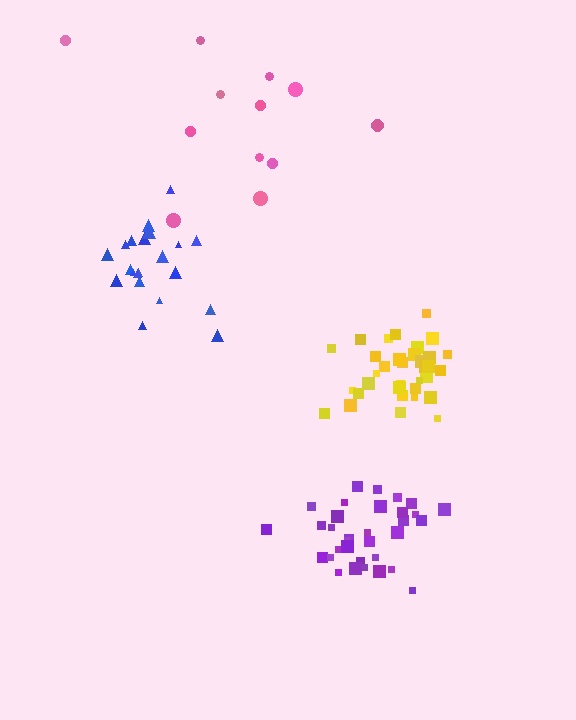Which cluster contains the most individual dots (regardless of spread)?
Yellow (34).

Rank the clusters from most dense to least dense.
yellow, purple, blue, pink.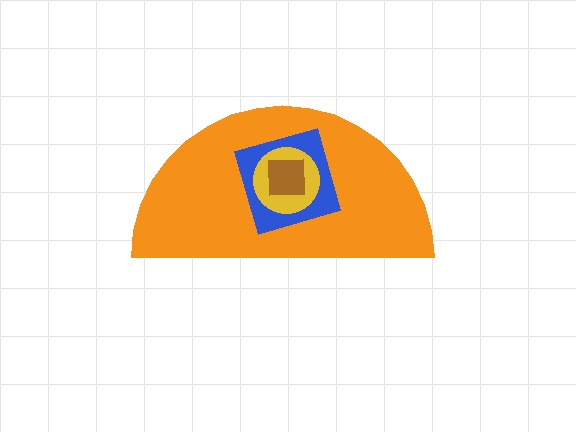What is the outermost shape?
The orange semicircle.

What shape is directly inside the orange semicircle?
The blue square.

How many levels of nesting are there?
4.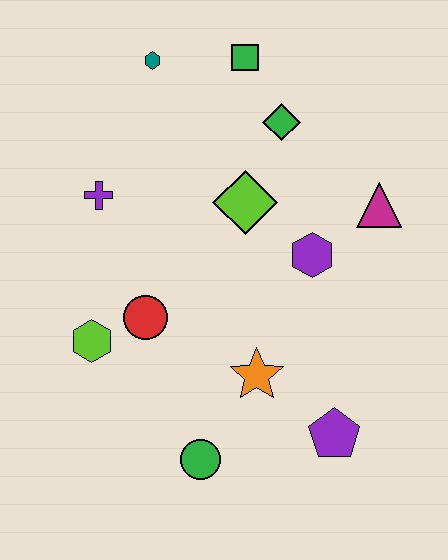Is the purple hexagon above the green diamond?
No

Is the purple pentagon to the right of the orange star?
Yes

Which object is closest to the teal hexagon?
The green square is closest to the teal hexagon.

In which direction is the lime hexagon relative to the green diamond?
The lime hexagon is below the green diamond.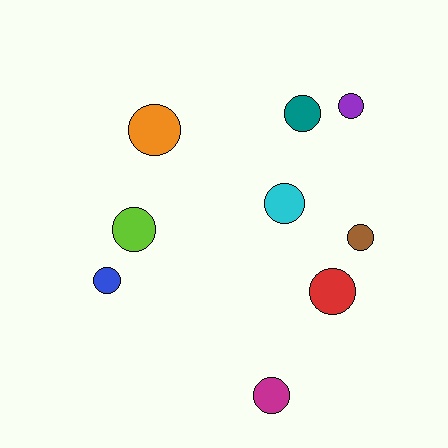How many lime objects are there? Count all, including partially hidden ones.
There is 1 lime object.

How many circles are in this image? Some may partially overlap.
There are 9 circles.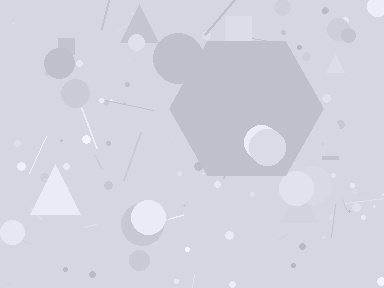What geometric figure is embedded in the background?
A hexagon is embedded in the background.